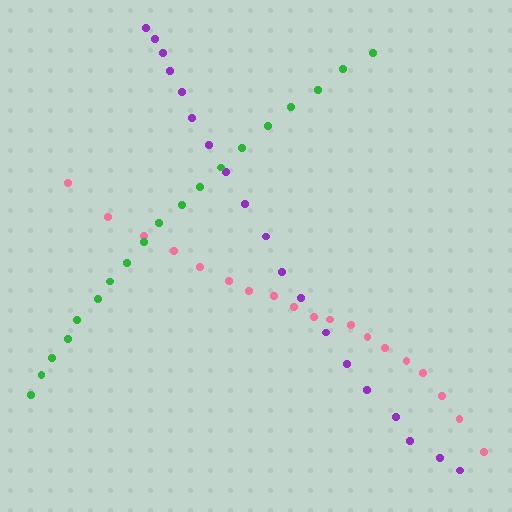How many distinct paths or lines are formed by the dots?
There are 3 distinct paths.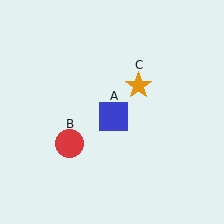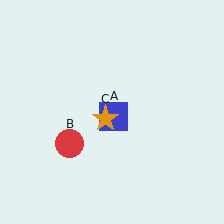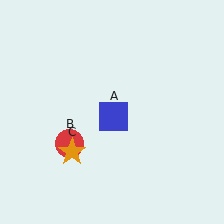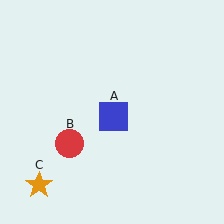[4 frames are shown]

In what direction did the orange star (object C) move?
The orange star (object C) moved down and to the left.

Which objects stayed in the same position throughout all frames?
Blue square (object A) and red circle (object B) remained stationary.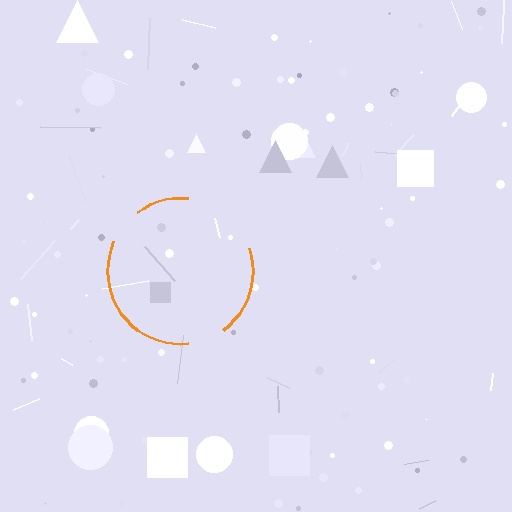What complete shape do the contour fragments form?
The contour fragments form a circle.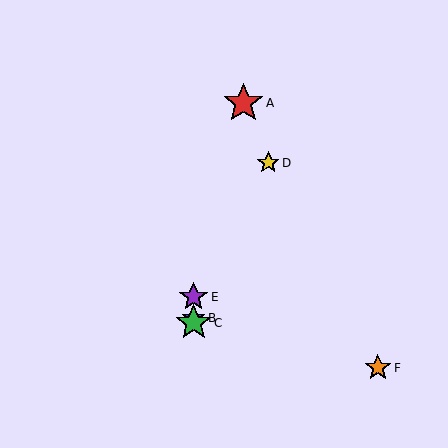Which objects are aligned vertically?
Objects B, C, E are aligned vertically.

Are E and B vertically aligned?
Yes, both are at x≈194.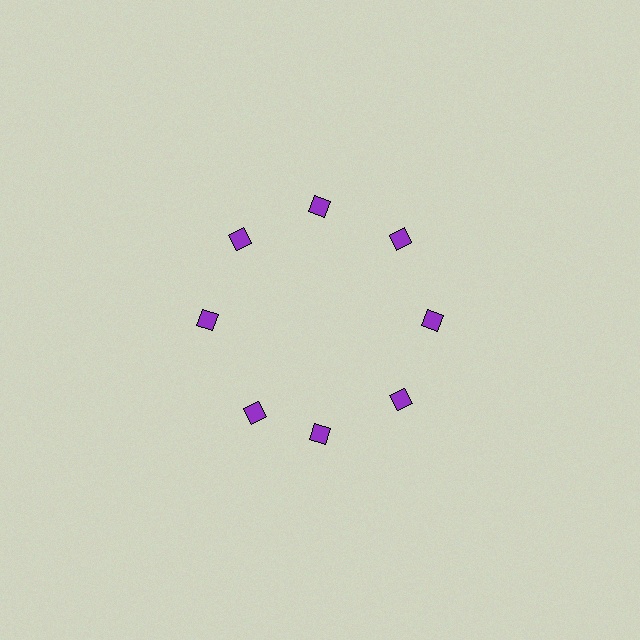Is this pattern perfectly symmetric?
No. The 8 purple diamonds are arranged in a ring, but one element near the 8 o'clock position is rotated out of alignment along the ring, breaking the 8-fold rotational symmetry.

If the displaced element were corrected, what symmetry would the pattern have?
It would have 8-fold rotational symmetry — the pattern would map onto itself every 45 degrees.